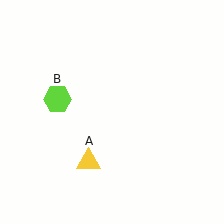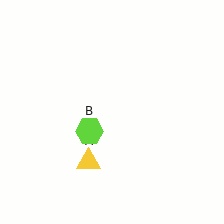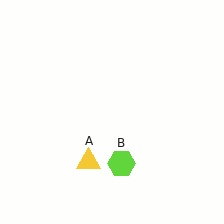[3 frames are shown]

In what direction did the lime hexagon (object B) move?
The lime hexagon (object B) moved down and to the right.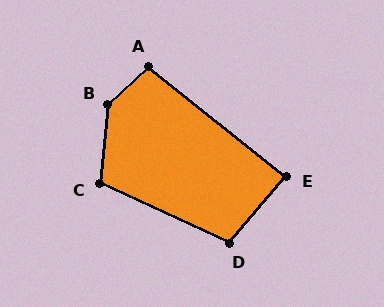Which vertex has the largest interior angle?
B, at approximately 139 degrees.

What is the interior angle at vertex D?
Approximately 106 degrees (obtuse).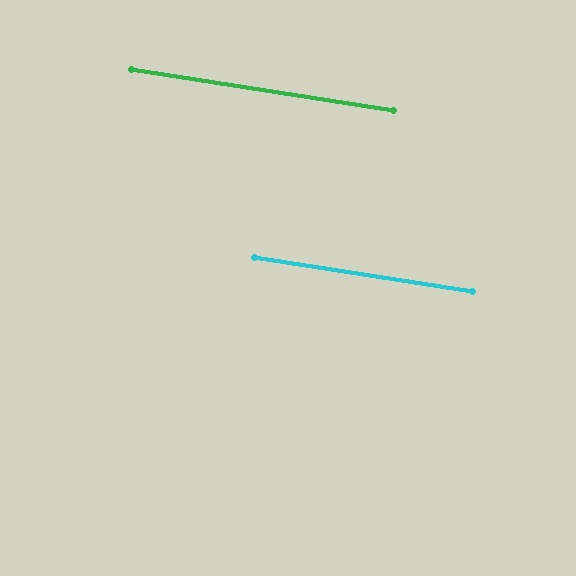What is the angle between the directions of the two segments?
Approximately 0 degrees.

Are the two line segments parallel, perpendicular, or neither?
Parallel — their directions differ by only 0.2°.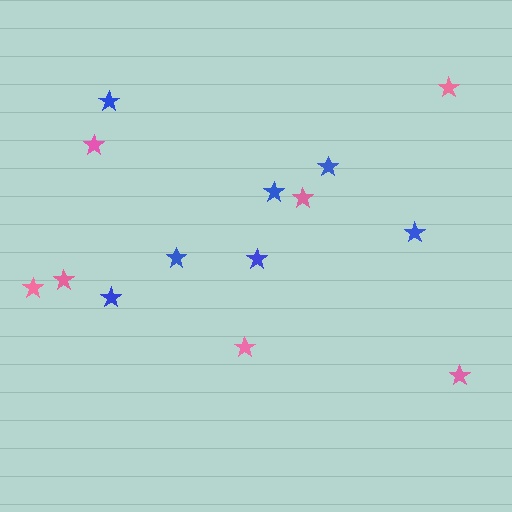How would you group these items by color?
There are 2 groups: one group of pink stars (7) and one group of blue stars (7).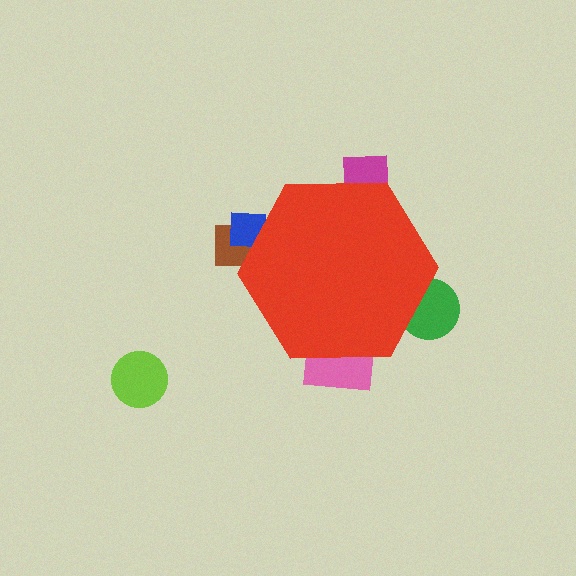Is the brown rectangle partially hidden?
Yes, the brown rectangle is partially hidden behind the red hexagon.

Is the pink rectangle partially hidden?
Yes, the pink rectangle is partially hidden behind the red hexagon.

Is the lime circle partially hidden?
No, the lime circle is fully visible.